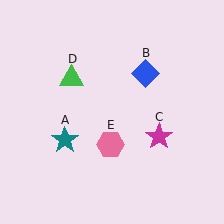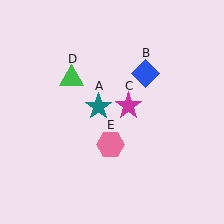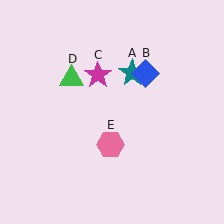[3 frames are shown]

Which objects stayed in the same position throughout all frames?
Blue diamond (object B) and green triangle (object D) and pink hexagon (object E) remained stationary.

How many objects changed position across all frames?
2 objects changed position: teal star (object A), magenta star (object C).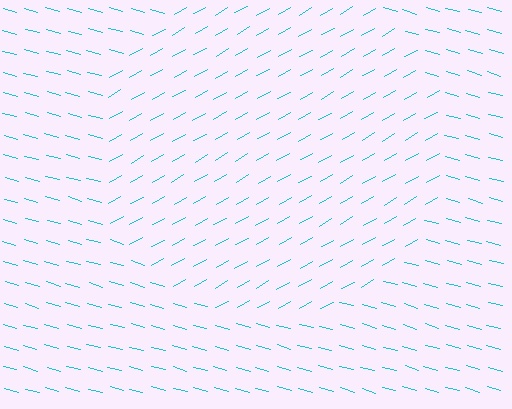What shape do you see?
I see a circle.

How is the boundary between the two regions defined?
The boundary is defined purely by a change in line orientation (approximately 45 degrees difference). All lines are the same color and thickness.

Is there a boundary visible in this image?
Yes, there is a texture boundary formed by a change in line orientation.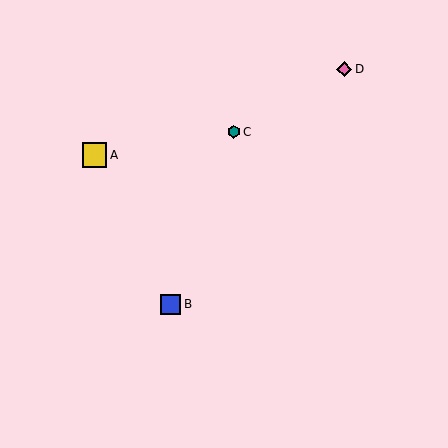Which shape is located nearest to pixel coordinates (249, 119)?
The teal hexagon (labeled C) at (234, 132) is nearest to that location.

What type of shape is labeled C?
Shape C is a teal hexagon.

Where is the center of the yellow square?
The center of the yellow square is at (95, 155).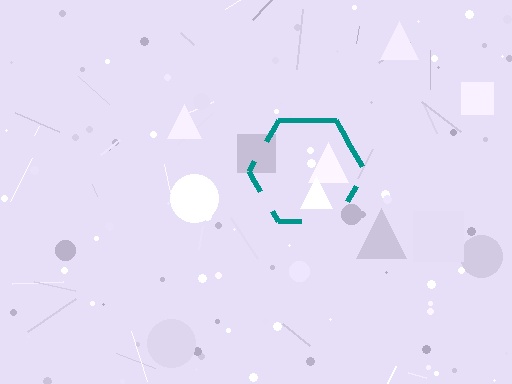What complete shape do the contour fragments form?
The contour fragments form a hexagon.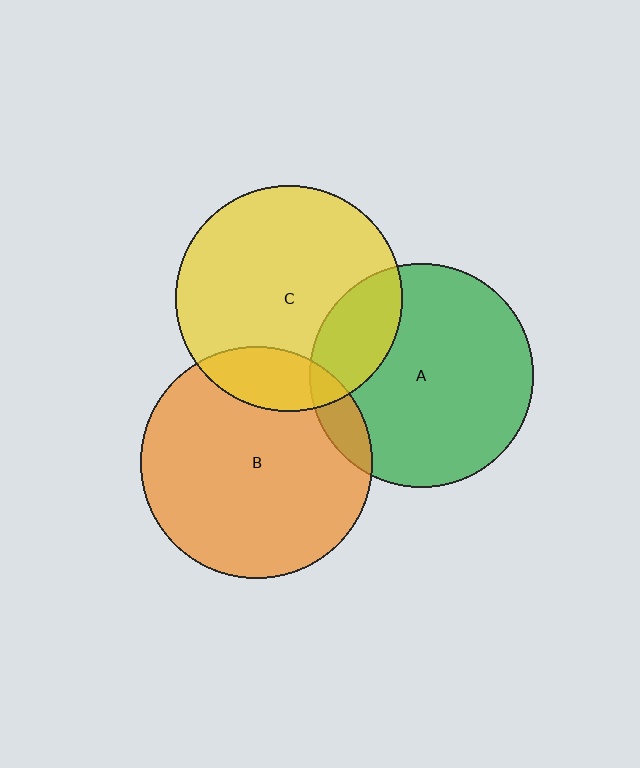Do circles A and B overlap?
Yes.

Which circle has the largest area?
Circle B (orange).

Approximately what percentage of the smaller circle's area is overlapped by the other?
Approximately 10%.